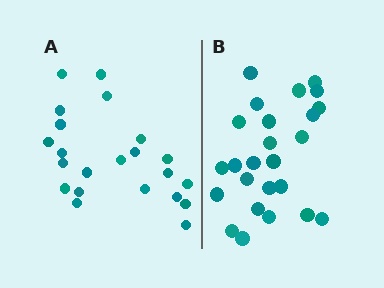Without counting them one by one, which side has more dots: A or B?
Region B (the right region) has more dots.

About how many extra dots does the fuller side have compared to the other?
Region B has just a few more — roughly 2 or 3 more dots than region A.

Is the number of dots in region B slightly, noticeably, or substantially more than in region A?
Region B has only slightly more — the two regions are fairly close. The ratio is roughly 1.1 to 1.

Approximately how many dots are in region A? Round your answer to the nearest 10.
About 20 dots. (The exact count is 22, which rounds to 20.)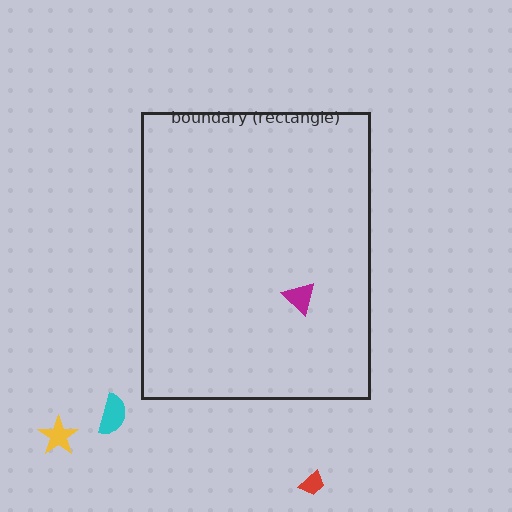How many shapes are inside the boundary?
1 inside, 3 outside.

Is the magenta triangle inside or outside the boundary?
Inside.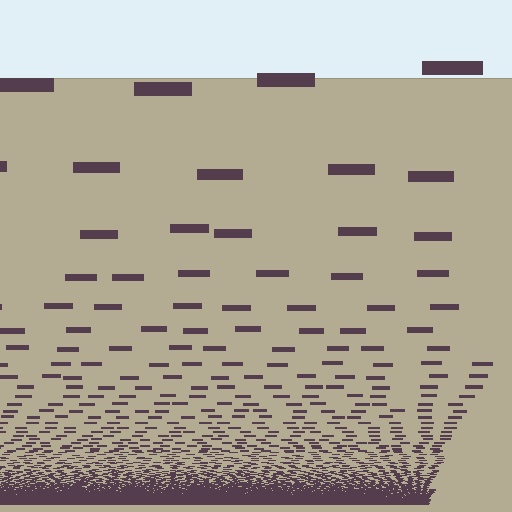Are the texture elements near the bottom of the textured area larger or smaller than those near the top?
Smaller. The gradient is inverted — elements near the bottom are smaller and denser.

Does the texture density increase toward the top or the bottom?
Density increases toward the bottom.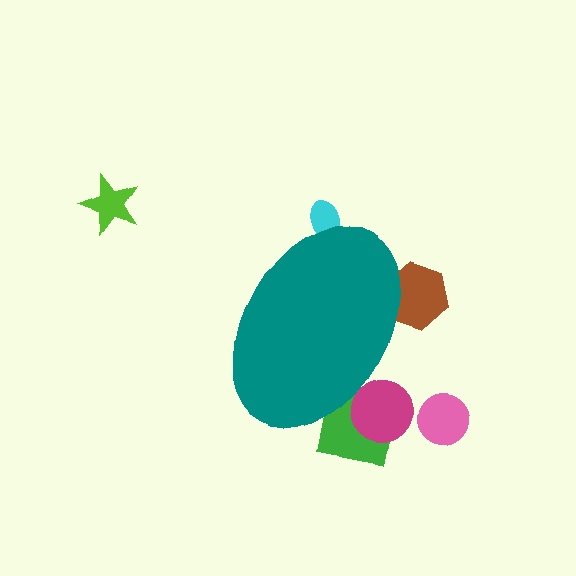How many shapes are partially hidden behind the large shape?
4 shapes are partially hidden.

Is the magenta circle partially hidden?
Yes, the magenta circle is partially hidden behind the teal ellipse.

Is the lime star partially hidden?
No, the lime star is fully visible.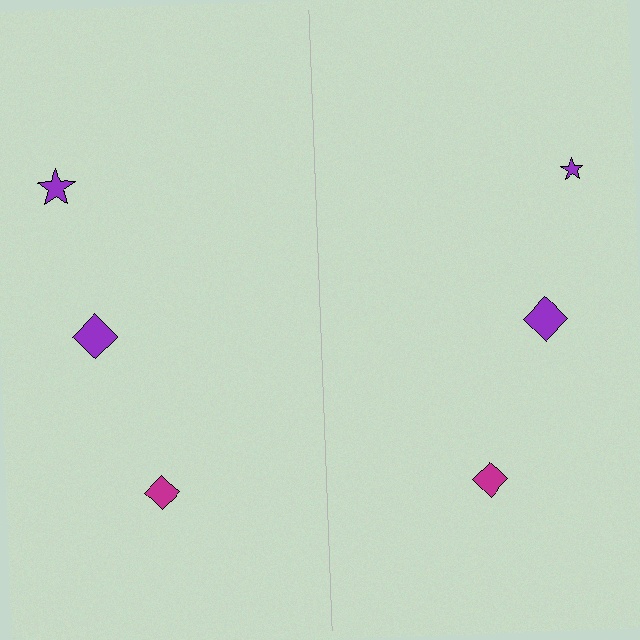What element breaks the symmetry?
The purple star on the right side has a different size than its mirror counterpart.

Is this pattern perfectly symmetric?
No, the pattern is not perfectly symmetric. The purple star on the right side has a different size than its mirror counterpart.